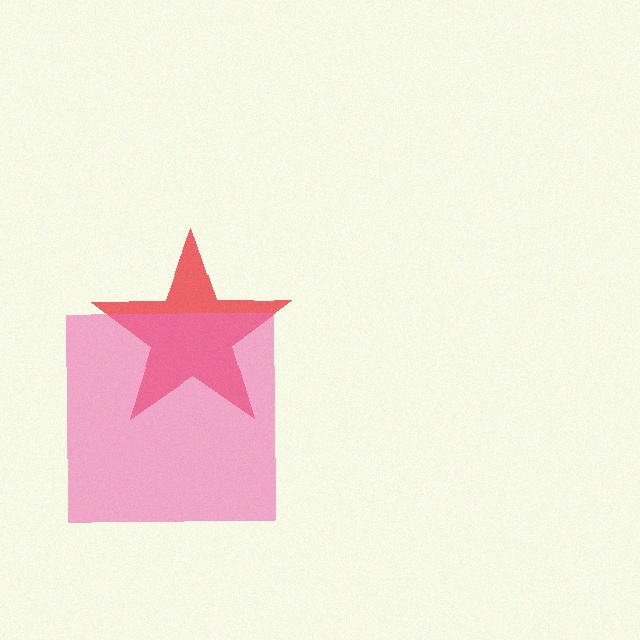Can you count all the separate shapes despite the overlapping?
Yes, there are 2 separate shapes.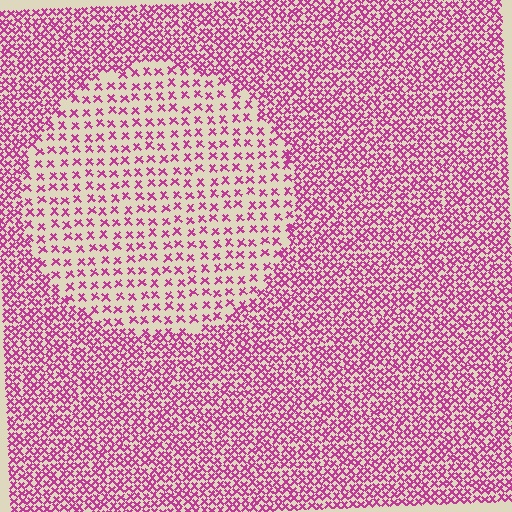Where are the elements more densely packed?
The elements are more densely packed outside the circle boundary.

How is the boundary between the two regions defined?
The boundary is defined by a change in element density (approximately 2.2x ratio). All elements are the same color, size, and shape.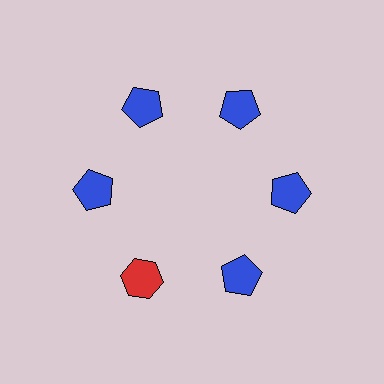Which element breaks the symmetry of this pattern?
The red hexagon at roughly the 7 o'clock position breaks the symmetry. All other shapes are blue pentagons.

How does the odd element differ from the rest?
It differs in both color (red instead of blue) and shape (hexagon instead of pentagon).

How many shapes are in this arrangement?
There are 6 shapes arranged in a ring pattern.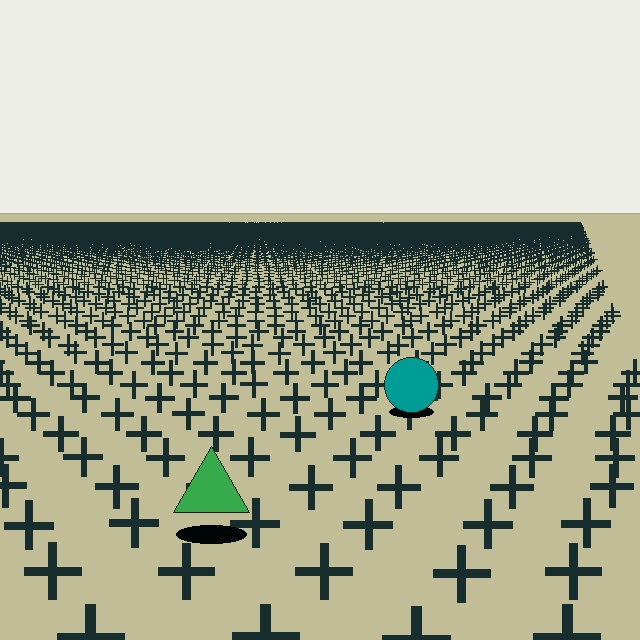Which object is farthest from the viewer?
The teal circle is farthest from the viewer. It appears smaller and the ground texture around it is denser.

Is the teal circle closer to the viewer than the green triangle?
No. The green triangle is closer — you can tell from the texture gradient: the ground texture is coarser near it.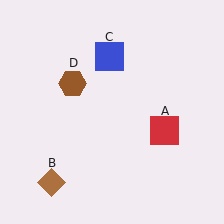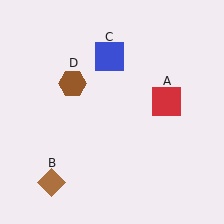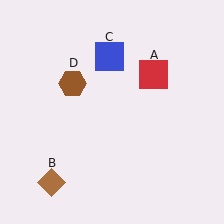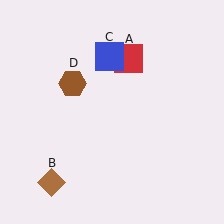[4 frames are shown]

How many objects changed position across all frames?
1 object changed position: red square (object A).